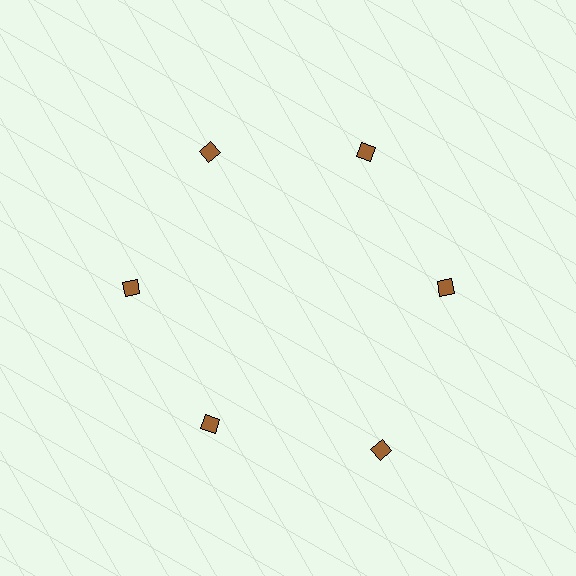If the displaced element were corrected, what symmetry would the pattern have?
It would have 6-fold rotational symmetry — the pattern would map onto itself every 60 degrees.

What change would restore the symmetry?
The symmetry would be restored by moving it inward, back onto the ring so that all 6 diamonds sit at equal angles and equal distance from the center.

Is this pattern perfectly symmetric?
No. The 6 brown diamonds are arranged in a ring, but one element near the 5 o'clock position is pushed outward from the center, breaking the 6-fold rotational symmetry.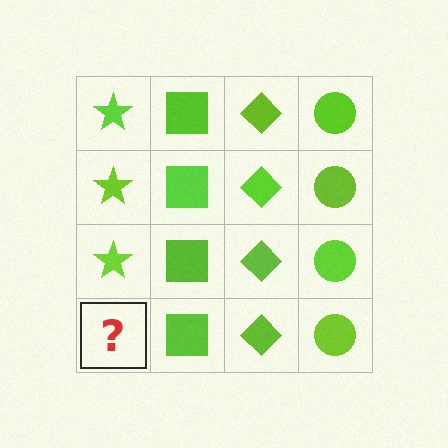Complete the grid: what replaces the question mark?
The question mark should be replaced with a lime star.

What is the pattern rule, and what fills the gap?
The rule is that each column has a consistent shape. The gap should be filled with a lime star.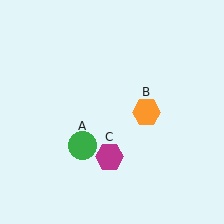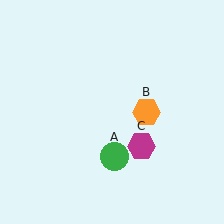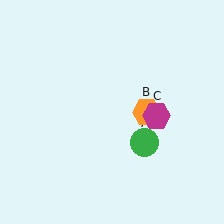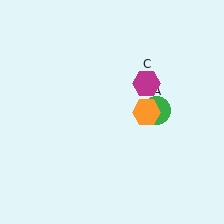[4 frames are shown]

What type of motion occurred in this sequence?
The green circle (object A), magenta hexagon (object C) rotated counterclockwise around the center of the scene.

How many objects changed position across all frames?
2 objects changed position: green circle (object A), magenta hexagon (object C).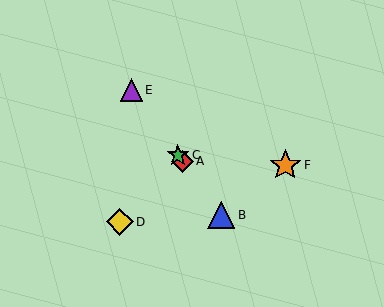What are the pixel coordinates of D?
Object D is at (120, 222).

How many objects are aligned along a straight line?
4 objects (A, B, C, E) are aligned along a straight line.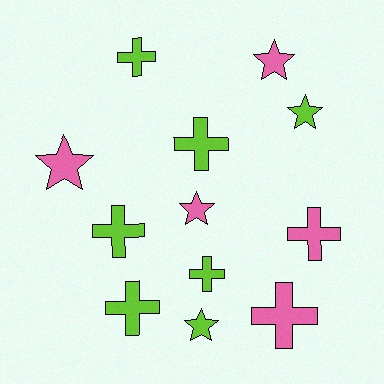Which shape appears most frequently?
Cross, with 7 objects.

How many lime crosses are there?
There are 5 lime crosses.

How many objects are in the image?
There are 12 objects.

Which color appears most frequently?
Lime, with 7 objects.